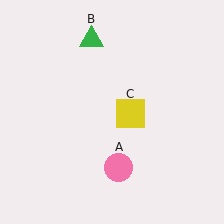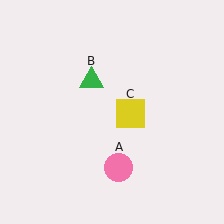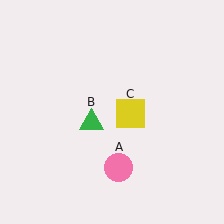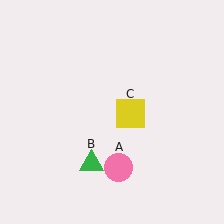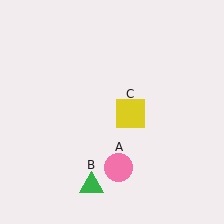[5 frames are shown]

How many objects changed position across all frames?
1 object changed position: green triangle (object B).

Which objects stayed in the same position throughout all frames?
Pink circle (object A) and yellow square (object C) remained stationary.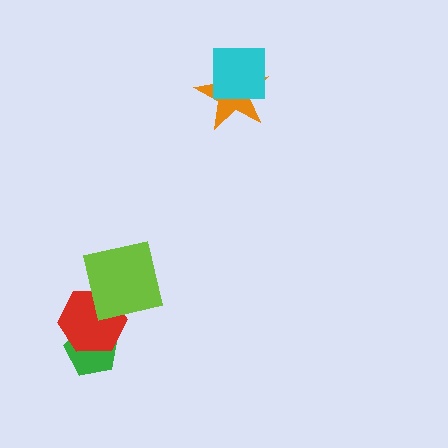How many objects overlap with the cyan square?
1 object overlaps with the cyan square.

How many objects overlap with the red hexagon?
2 objects overlap with the red hexagon.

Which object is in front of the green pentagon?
The red hexagon is in front of the green pentagon.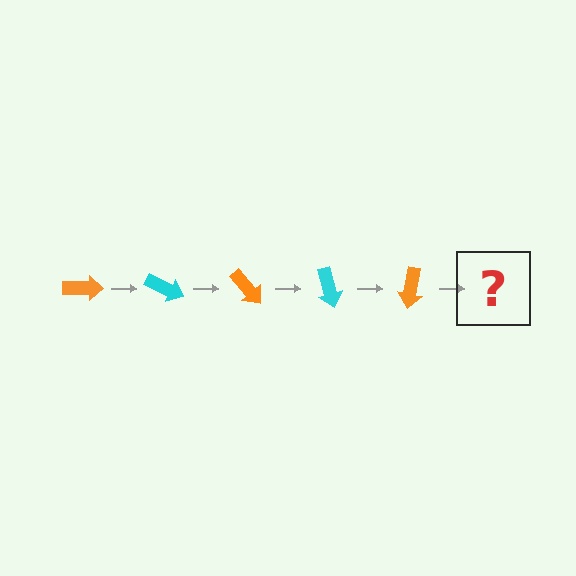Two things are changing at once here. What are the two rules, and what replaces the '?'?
The two rules are that it rotates 25 degrees each step and the color cycles through orange and cyan. The '?' should be a cyan arrow, rotated 125 degrees from the start.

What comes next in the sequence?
The next element should be a cyan arrow, rotated 125 degrees from the start.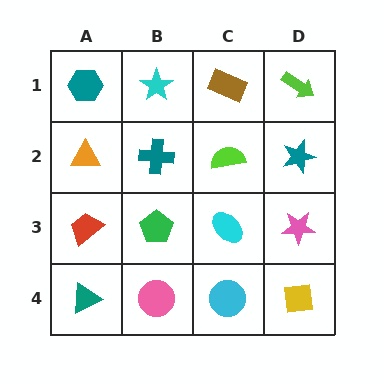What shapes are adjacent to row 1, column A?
An orange triangle (row 2, column A), a cyan star (row 1, column B).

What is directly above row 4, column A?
A red trapezoid.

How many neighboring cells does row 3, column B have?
4.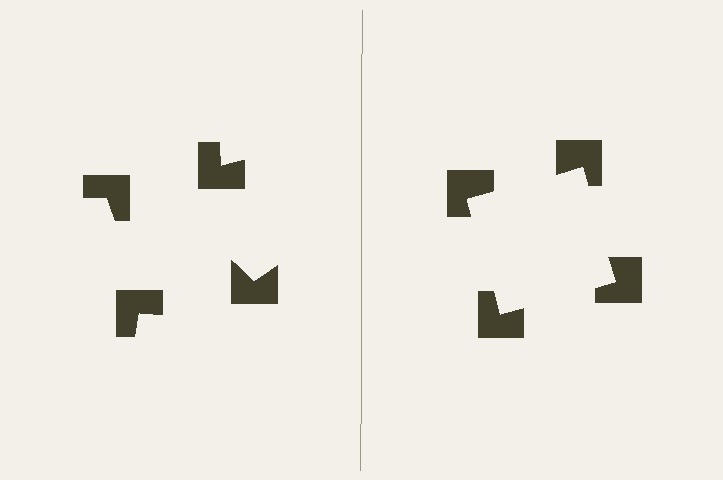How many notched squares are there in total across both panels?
8 — 4 on each side.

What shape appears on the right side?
An illusory square.